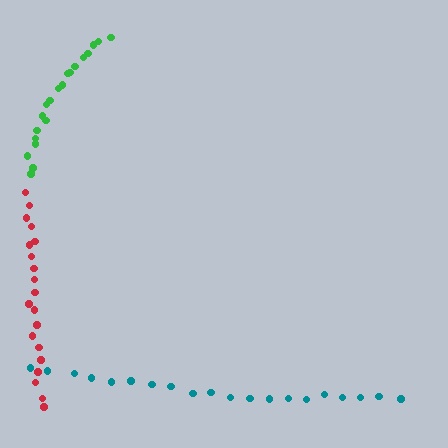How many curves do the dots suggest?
There are 3 distinct paths.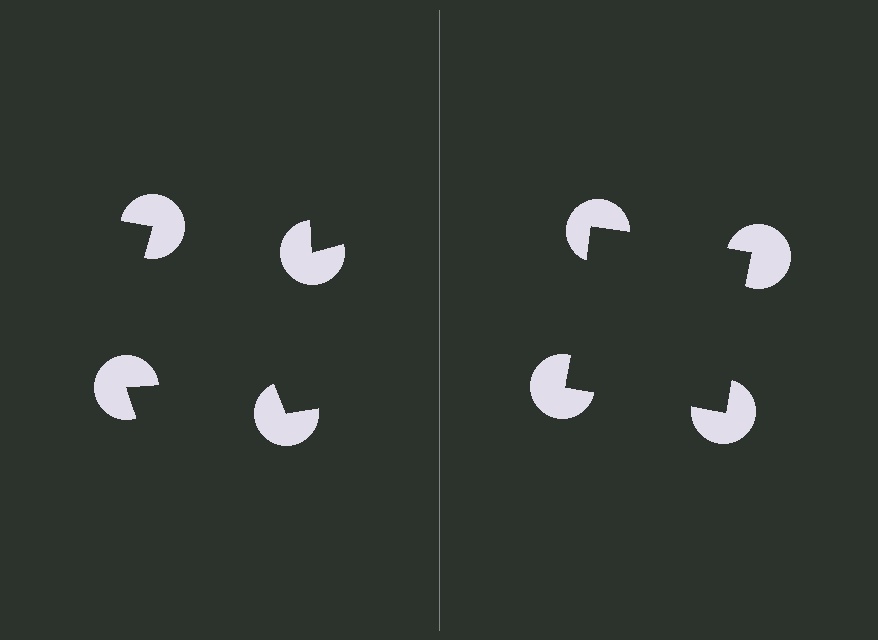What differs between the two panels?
The pac-man discs are positioned identically on both sides; only the wedge orientations differ. On the right they align to a square; on the left they are misaligned.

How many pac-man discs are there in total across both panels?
8 — 4 on each side.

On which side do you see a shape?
An illusory square appears on the right side. On the left side the wedge cuts are rotated, so no coherent shape forms.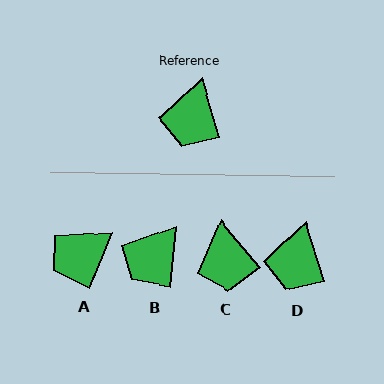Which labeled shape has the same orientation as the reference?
D.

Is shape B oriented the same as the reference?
No, it is off by about 23 degrees.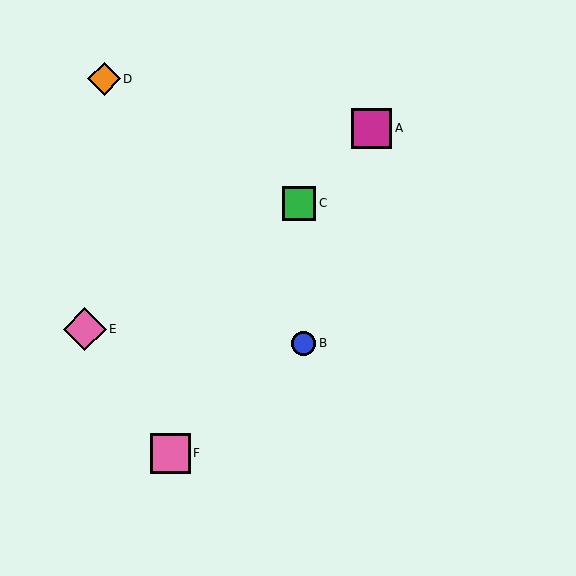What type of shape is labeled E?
Shape E is a pink diamond.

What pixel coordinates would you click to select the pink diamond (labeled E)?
Click at (85, 329) to select the pink diamond E.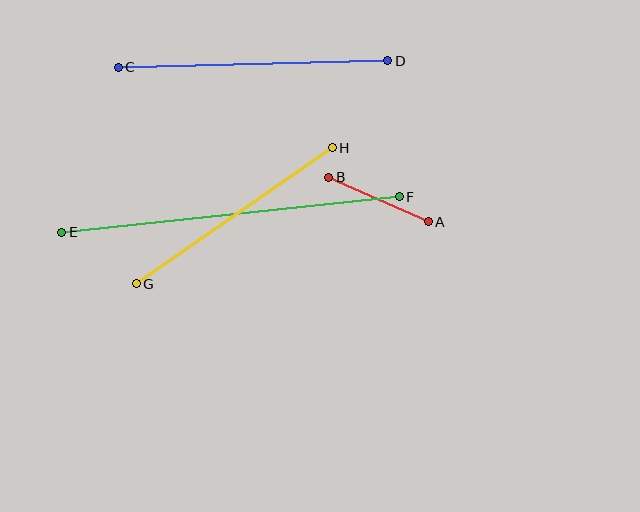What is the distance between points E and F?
The distance is approximately 339 pixels.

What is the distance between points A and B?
The distance is approximately 109 pixels.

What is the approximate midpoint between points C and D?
The midpoint is at approximately (253, 64) pixels.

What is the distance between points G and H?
The distance is approximately 239 pixels.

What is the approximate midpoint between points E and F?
The midpoint is at approximately (231, 214) pixels.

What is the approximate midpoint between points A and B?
The midpoint is at approximately (379, 199) pixels.